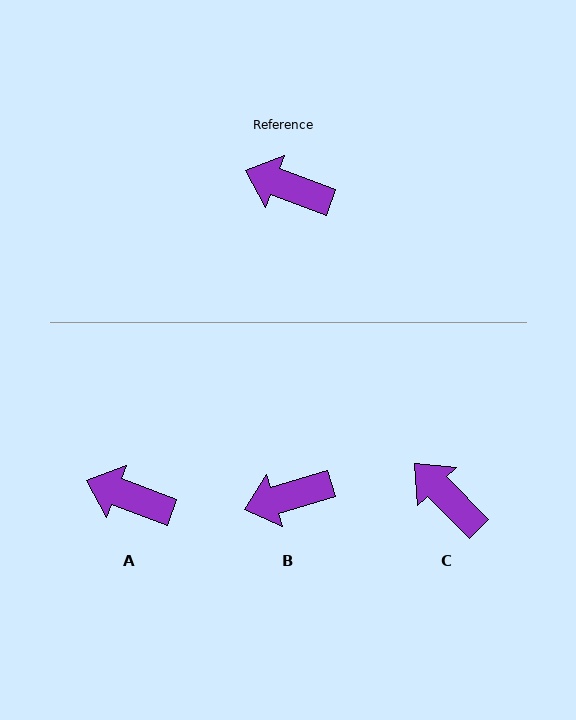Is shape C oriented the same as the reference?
No, it is off by about 25 degrees.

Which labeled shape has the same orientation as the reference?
A.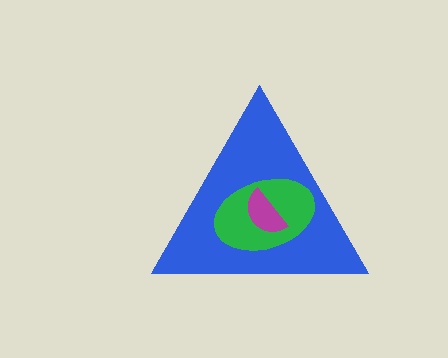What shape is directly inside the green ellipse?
The magenta semicircle.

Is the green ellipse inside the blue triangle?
Yes.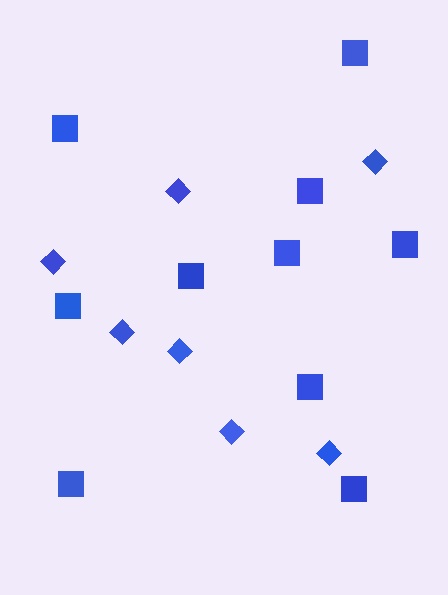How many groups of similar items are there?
There are 2 groups: one group of squares (10) and one group of diamonds (7).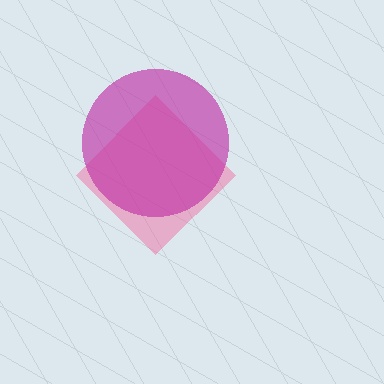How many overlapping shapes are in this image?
There are 2 overlapping shapes in the image.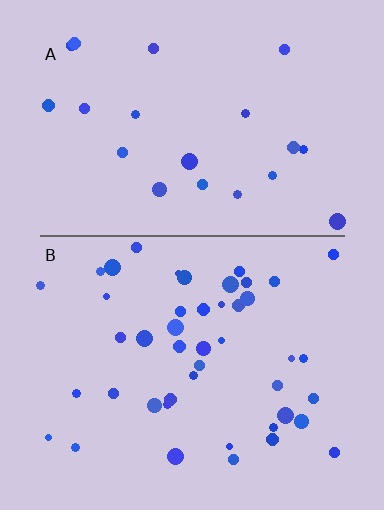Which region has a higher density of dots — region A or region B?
B (the bottom).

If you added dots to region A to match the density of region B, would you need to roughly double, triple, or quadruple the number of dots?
Approximately double.